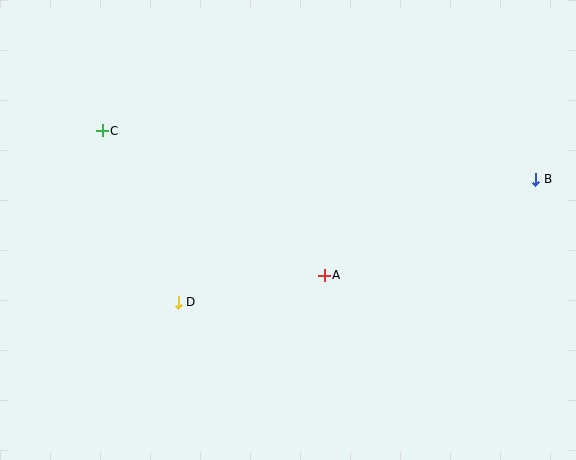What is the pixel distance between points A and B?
The distance between A and B is 232 pixels.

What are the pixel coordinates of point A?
Point A is at (324, 275).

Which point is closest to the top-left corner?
Point C is closest to the top-left corner.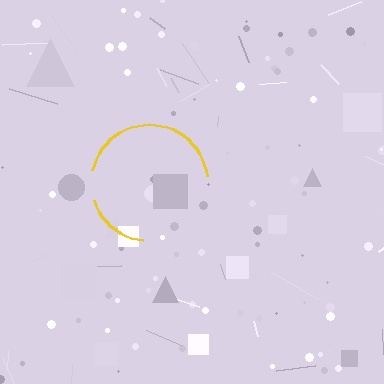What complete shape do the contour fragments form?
The contour fragments form a circle.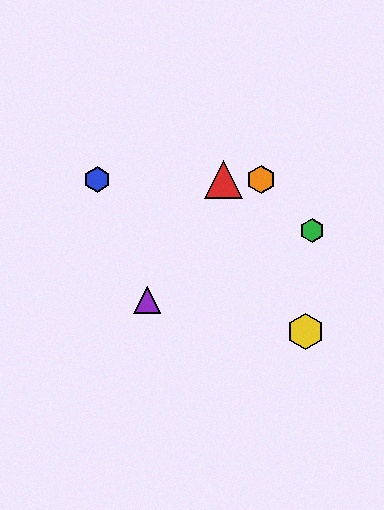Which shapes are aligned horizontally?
The red triangle, the blue hexagon, the orange hexagon are aligned horizontally.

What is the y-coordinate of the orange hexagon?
The orange hexagon is at y≈179.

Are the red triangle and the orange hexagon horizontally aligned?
Yes, both are at y≈179.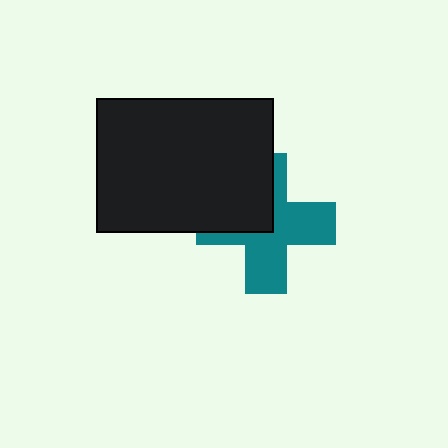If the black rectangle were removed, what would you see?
You would see the complete teal cross.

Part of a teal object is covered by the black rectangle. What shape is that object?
It is a cross.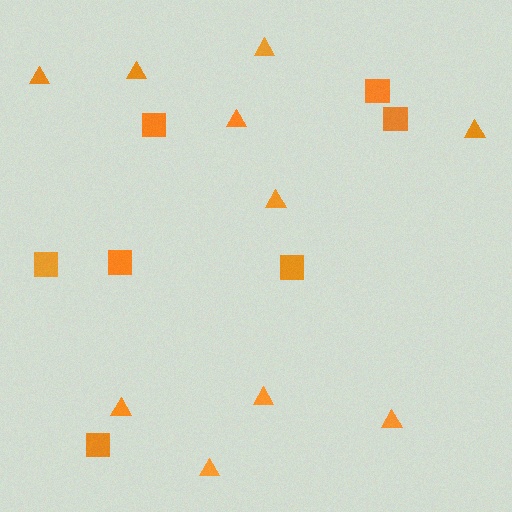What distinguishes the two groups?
There are 2 groups: one group of triangles (10) and one group of squares (7).